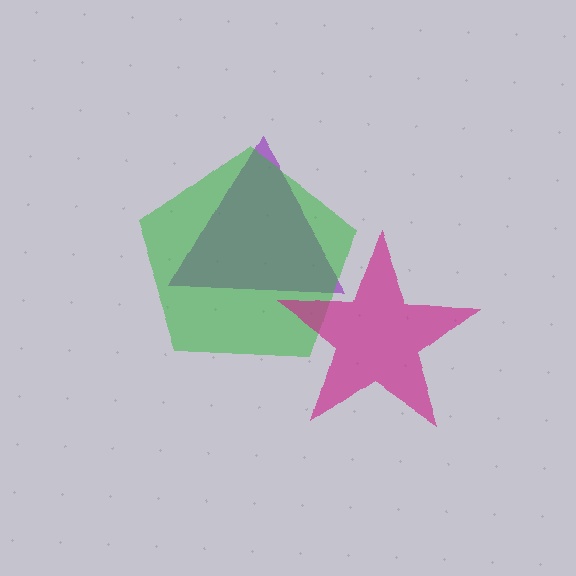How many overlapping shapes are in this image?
There are 3 overlapping shapes in the image.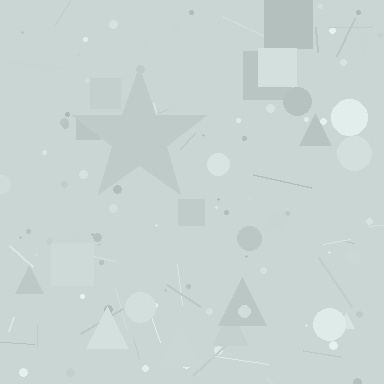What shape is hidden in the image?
A star is hidden in the image.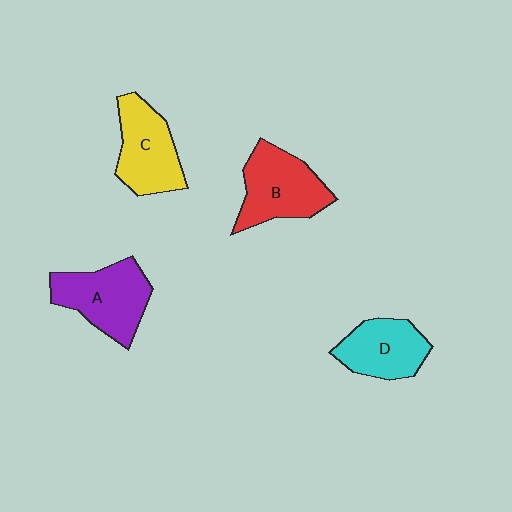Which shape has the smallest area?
Shape D (cyan).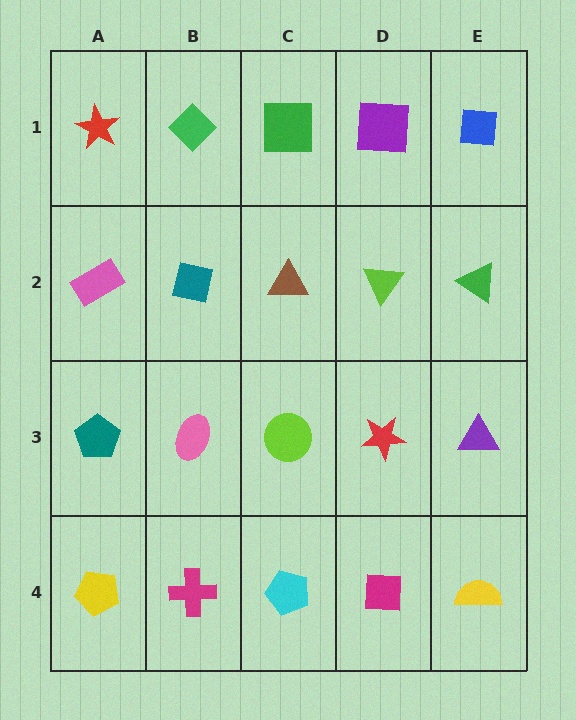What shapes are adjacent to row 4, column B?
A pink ellipse (row 3, column B), a yellow pentagon (row 4, column A), a cyan pentagon (row 4, column C).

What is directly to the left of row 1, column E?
A purple square.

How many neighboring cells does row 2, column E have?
3.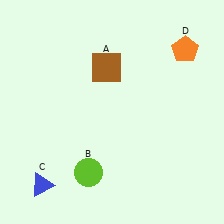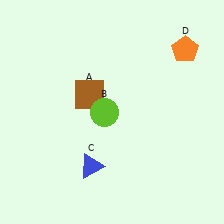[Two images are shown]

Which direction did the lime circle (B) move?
The lime circle (B) moved up.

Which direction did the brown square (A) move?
The brown square (A) moved down.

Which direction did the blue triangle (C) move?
The blue triangle (C) moved right.